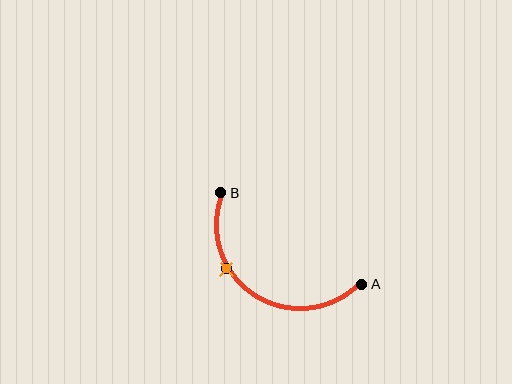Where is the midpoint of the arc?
The arc midpoint is the point on the curve farthest from the straight line joining A and B. It sits below that line.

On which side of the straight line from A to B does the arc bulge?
The arc bulges below the straight line connecting A and B.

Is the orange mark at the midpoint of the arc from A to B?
No. The orange mark lies on the arc but is closer to endpoint B. The arc midpoint would be at the point on the curve equidistant along the arc from both A and B.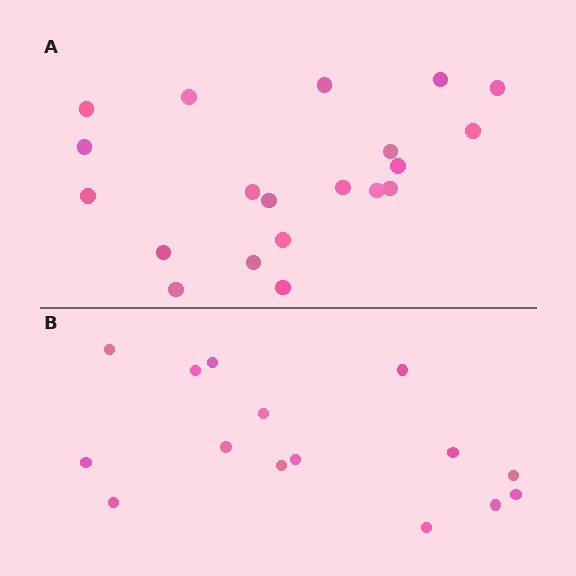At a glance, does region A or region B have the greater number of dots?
Region A (the top region) has more dots.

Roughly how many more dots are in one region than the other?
Region A has about 5 more dots than region B.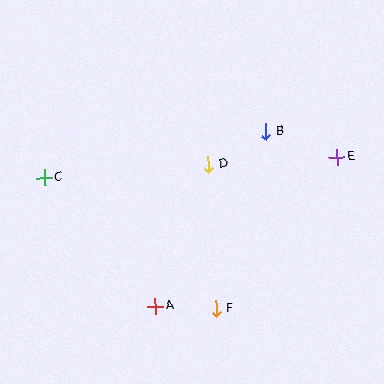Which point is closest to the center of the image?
Point D at (208, 165) is closest to the center.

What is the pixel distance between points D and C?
The distance between D and C is 164 pixels.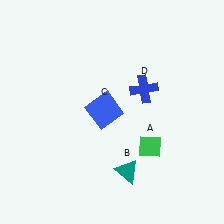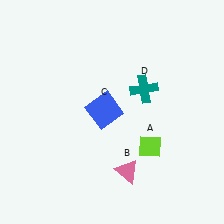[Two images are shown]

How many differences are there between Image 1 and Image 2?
There are 3 differences between the two images.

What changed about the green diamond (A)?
In Image 1, A is green. In Image 2, it changed to lime.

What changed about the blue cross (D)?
In Image 1, D is blue. In Image 2, it changed to teal.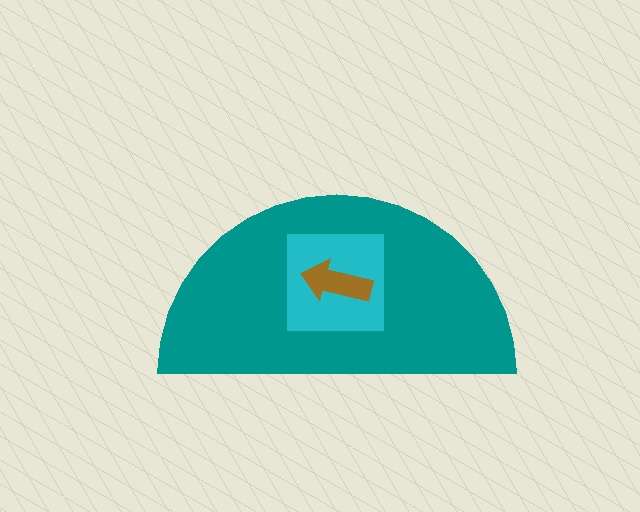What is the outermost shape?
The teal semicircle.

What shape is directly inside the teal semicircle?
The cyan square.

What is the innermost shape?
The brown arrow.